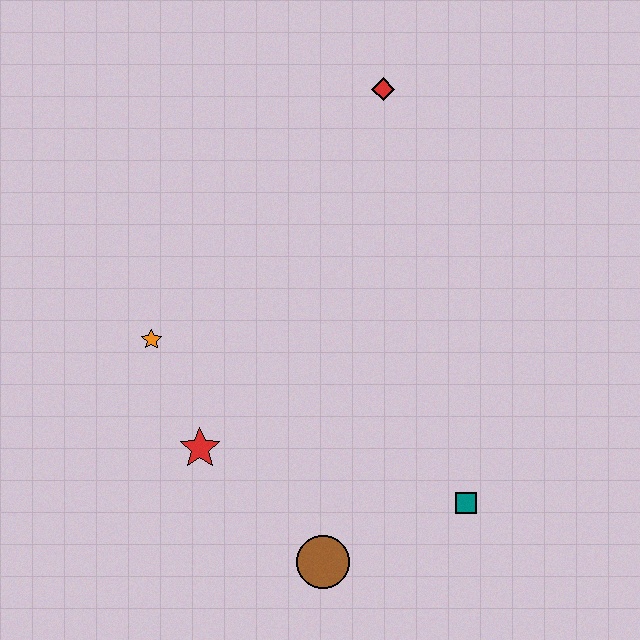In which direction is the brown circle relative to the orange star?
The brown circle is below the orange star.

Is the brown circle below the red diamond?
Yes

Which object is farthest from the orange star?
The teal square is farthest from the orange star.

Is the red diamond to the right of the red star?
Yes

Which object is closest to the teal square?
The brown circle is closest to the teal square.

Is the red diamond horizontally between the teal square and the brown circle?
Yes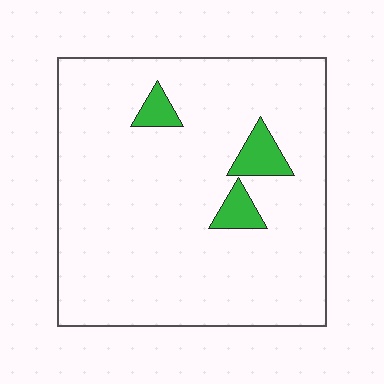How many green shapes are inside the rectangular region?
3.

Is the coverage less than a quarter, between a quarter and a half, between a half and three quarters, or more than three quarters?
Less than a quarter.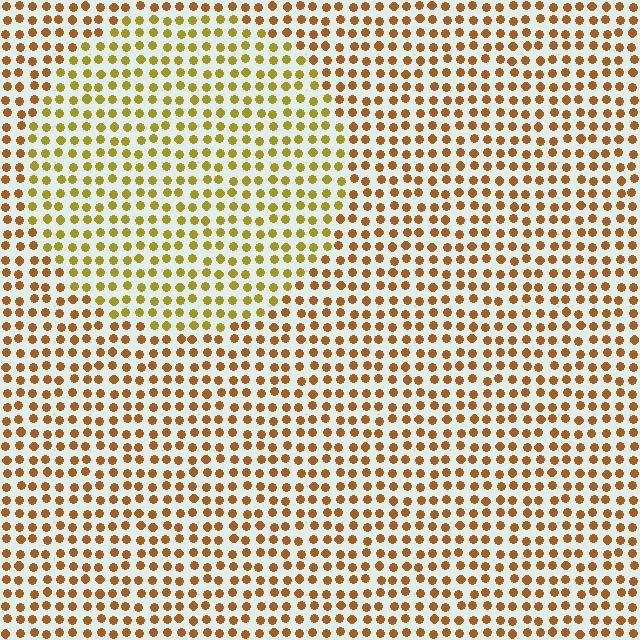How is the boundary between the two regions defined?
The boundary is defined purely by a slight shift in hue (about 28 degrees). Spacing, size, and orientation are identical on both sides.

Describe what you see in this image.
The image is filled with small brown elements in a uniform arrangement. A circle-shaped region is visible where the elements are tinted to a slightly different hue, forming a subtle color boundary.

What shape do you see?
I see a circle.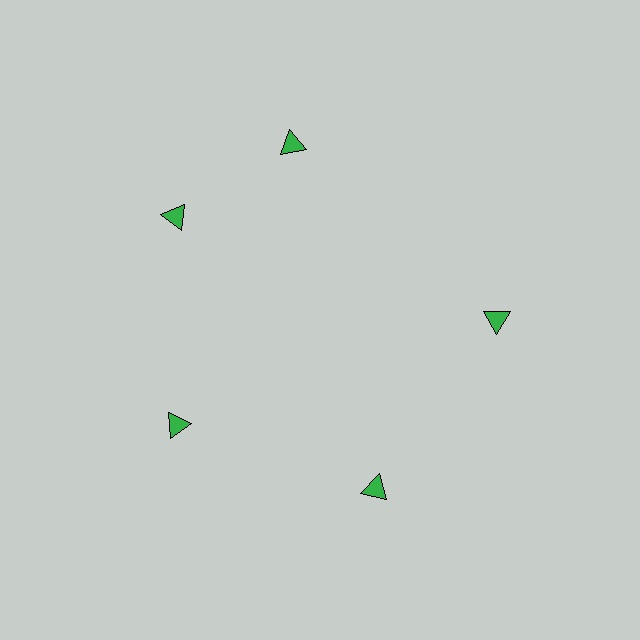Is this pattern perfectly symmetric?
No. The 5 green triangles are arranged in a ring, but one element near the 1 o'clock position is rotated out of alignment along the ring, breaking the 5-fold rotational symmetry.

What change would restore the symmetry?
The symmetry would be restored by rotating it back into even spacing with its neighbors so that all 5 triangles sit at equal angles and equal distance from the center.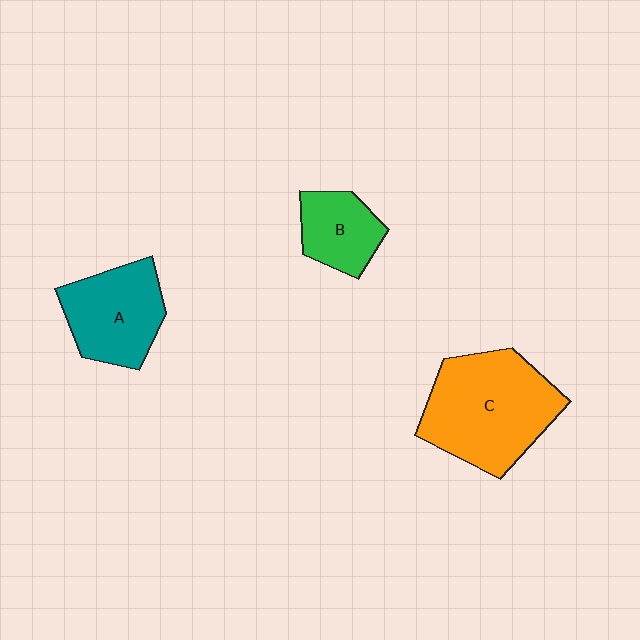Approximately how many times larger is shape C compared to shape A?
Approximately 1.5 times.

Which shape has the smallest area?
Shape B (green).